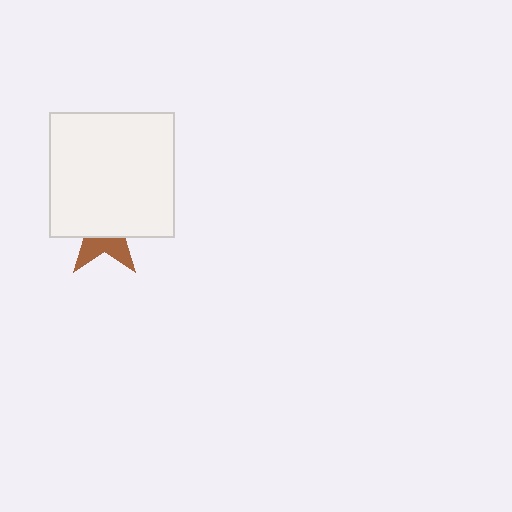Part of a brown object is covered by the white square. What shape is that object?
It is a star.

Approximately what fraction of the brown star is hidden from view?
Roughly 64% of the brown star is hidden behind the white square.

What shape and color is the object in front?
The object in front is a white square.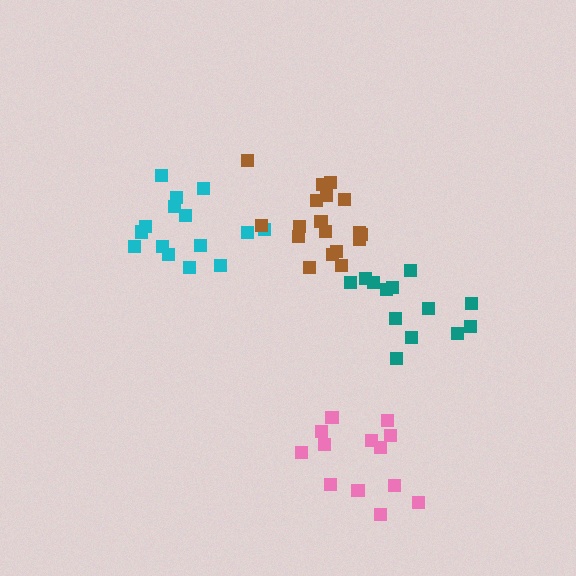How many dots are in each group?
Group 1: 13 dots, Group 2: 13 dots, Group 3: 15 dots, Group 4: 18 dots (59 total).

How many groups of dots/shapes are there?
There are 4 groups.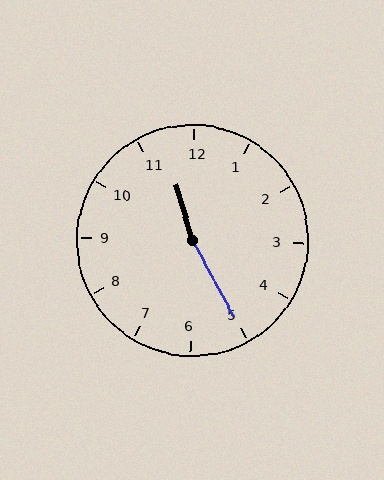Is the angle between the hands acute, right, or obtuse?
It is obtuse.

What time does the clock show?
11:25.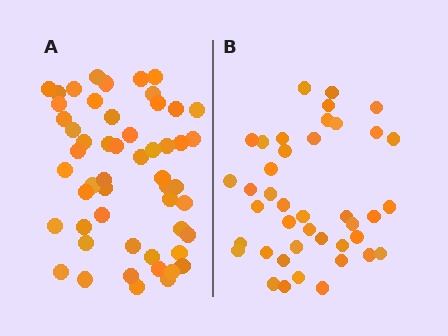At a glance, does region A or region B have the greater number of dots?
Region A (the left region) has more dots.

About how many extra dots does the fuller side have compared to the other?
Region A has roughly 12 or so more dots than region B.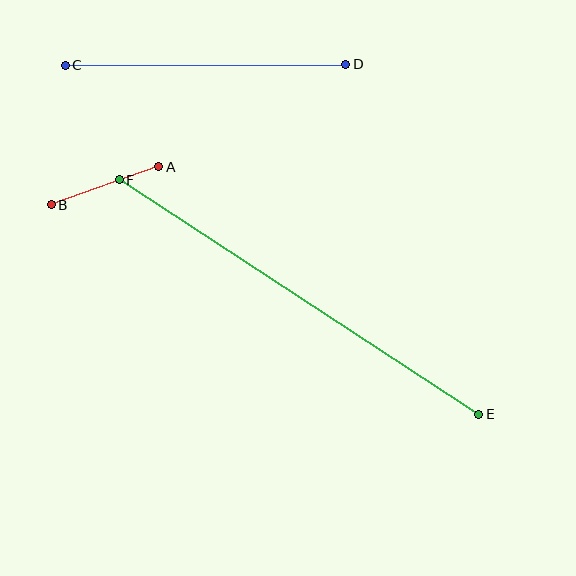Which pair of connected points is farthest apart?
Points E and F are farthest apart.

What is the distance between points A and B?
The distance is approximately 114 pixels.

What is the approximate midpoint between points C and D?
The midpoint is at approximately (205, 65) pixels.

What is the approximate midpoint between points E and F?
The midpoint is at approximately (299, 297) pixels.